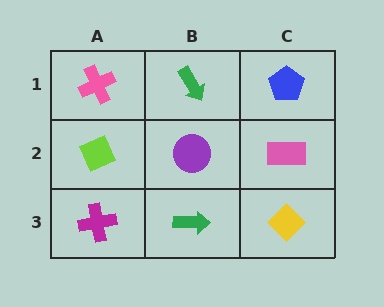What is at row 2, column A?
A lime diamond.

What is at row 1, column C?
A blue pentagon.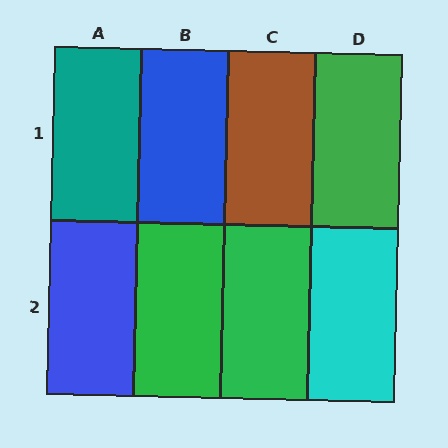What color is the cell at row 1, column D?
Green.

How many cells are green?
3 cells are green.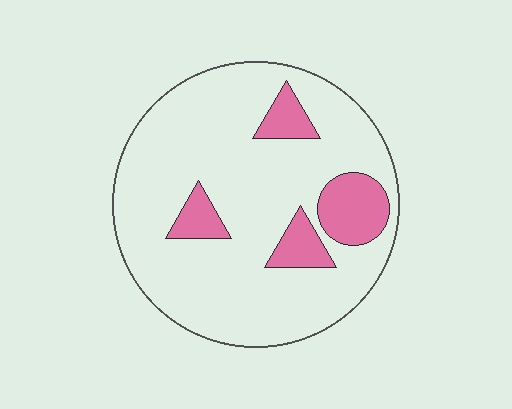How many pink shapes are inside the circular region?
4.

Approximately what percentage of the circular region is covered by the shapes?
Approximately 15%.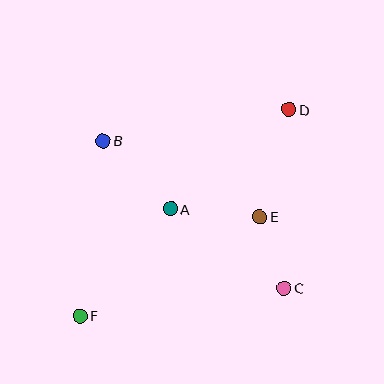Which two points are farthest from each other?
Points D and F are farthest from each other.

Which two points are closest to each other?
Points C and E are closest to each other.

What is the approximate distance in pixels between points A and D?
The distance between A and D is approximately 154 pixels.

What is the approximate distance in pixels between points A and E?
The distance between A and E is approximately 90 pixels.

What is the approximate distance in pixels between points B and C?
The distance between B and C is approximately 233 pixels.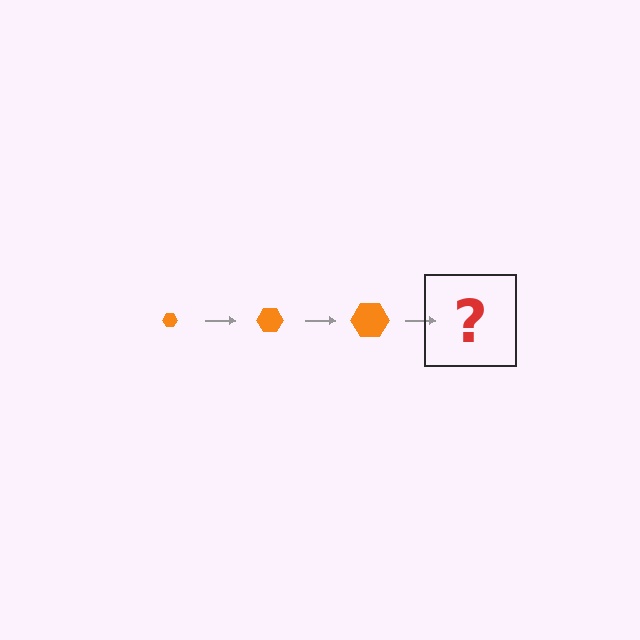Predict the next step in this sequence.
The next step is an orange hexagon, larger than the previous one.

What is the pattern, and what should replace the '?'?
The pattern is that the hexagon gets progressively larger each step. The '?' should be an orange hexagon, larger than the previous one.